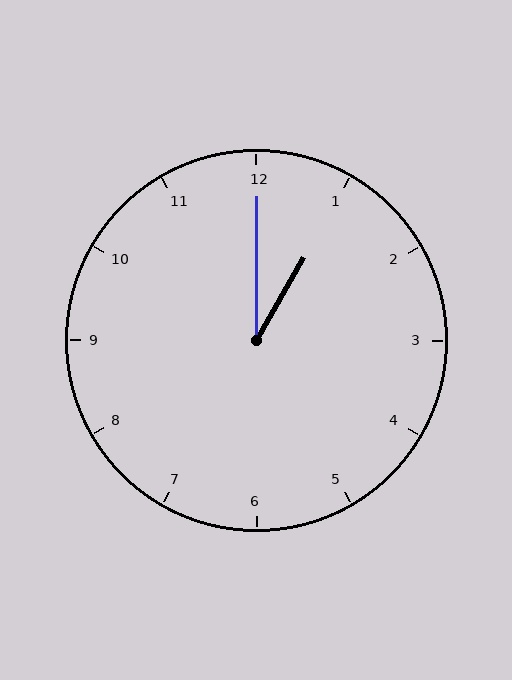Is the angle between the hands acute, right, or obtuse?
It is acute.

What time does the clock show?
1:00.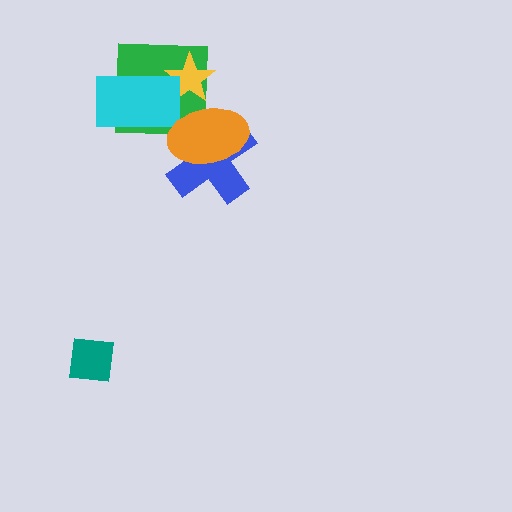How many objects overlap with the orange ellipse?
3 objects overlap with the orange ellipse.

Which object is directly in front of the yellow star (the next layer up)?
The cyan rectangle is directly in front of the yellow star.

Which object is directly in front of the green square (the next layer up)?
The yellow star is directly in front of the green square.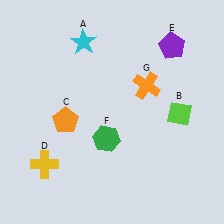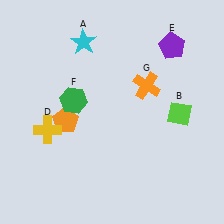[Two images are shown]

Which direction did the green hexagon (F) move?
The green hexagon (F) moved up.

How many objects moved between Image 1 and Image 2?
2 objects moved between the two images.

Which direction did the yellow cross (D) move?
The yellow cross (D) moved up.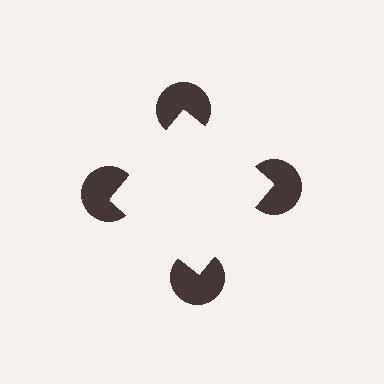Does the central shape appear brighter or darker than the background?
It typically appears slightly brighter than the background, even though no actual brightness change is drawn.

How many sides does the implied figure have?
4 sides.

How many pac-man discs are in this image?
There are 4 — one at each vertex of the illusory square.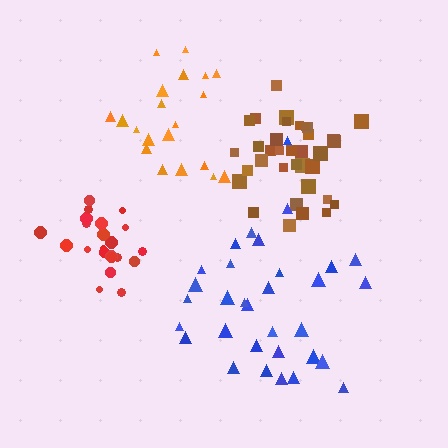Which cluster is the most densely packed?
Red.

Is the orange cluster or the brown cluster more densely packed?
Brown.